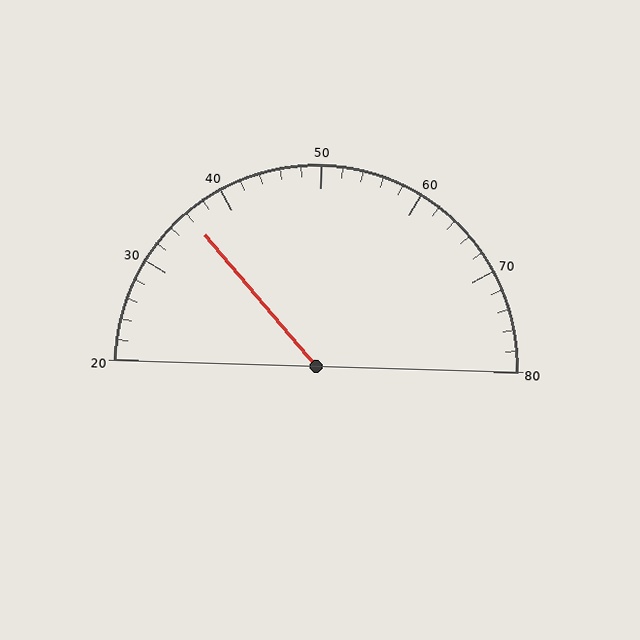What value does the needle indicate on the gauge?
The needle indicates approximately 36.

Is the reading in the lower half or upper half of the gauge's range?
The reading is in the lower half of the range (20 to 80).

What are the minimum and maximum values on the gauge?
The gauge ranges from 20 to 80.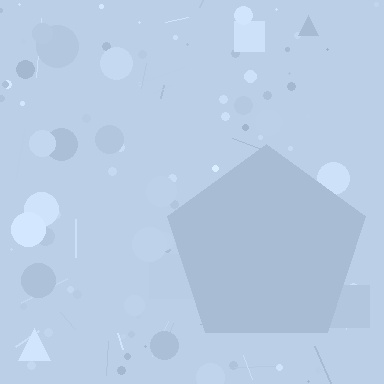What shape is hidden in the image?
A pentagon is hidden in the image.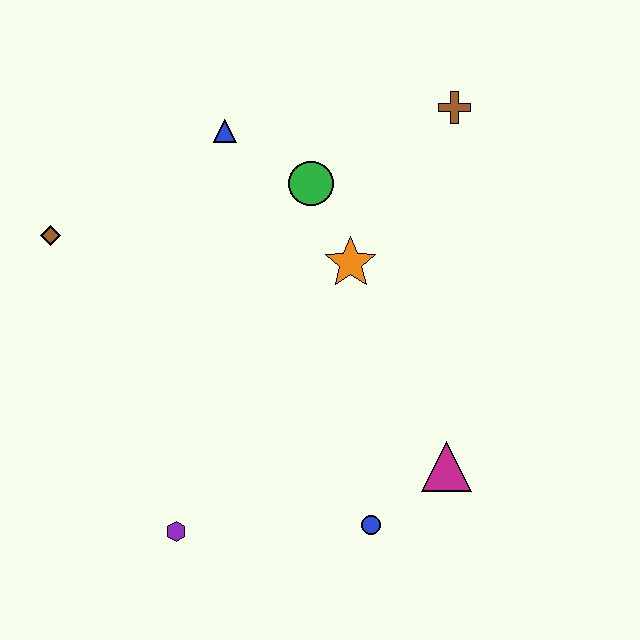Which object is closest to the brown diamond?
The blue triangle is closest to the brown diamond.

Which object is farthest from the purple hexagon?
The brown cross is farthest from the purple hexagon.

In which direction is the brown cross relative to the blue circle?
The brown cross is above the blue circle.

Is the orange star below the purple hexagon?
No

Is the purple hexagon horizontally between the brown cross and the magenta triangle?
No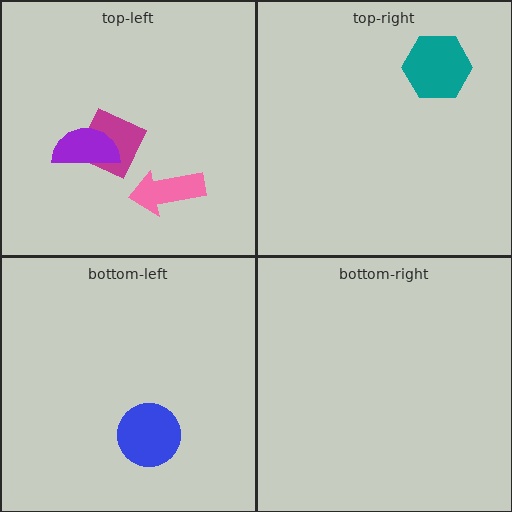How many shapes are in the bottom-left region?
1.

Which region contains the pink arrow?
The top-left region.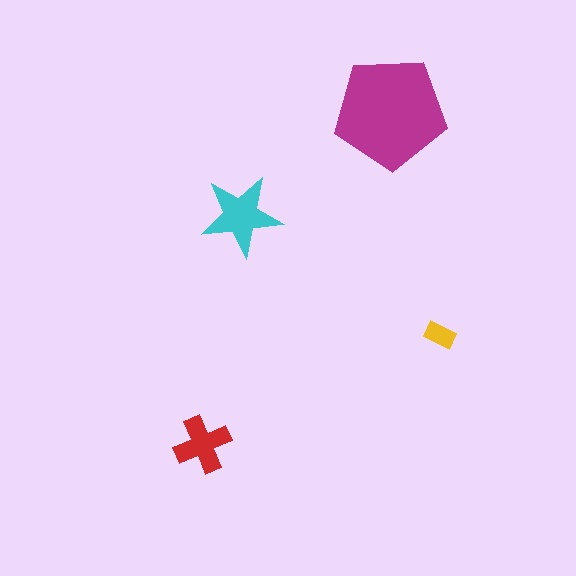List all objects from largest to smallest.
The magenta pentagon, the cyan star, the red cross, the yellow rectangle.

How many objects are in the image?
There are 4 objects in the image.